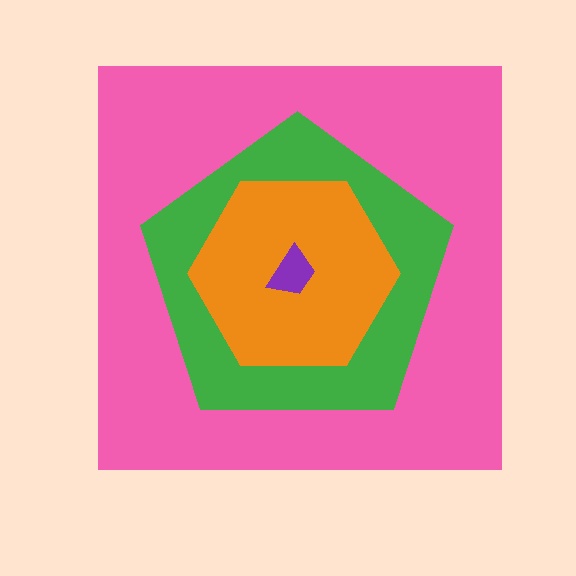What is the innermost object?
The purple trapezoid.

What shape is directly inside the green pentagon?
The orange hexagon.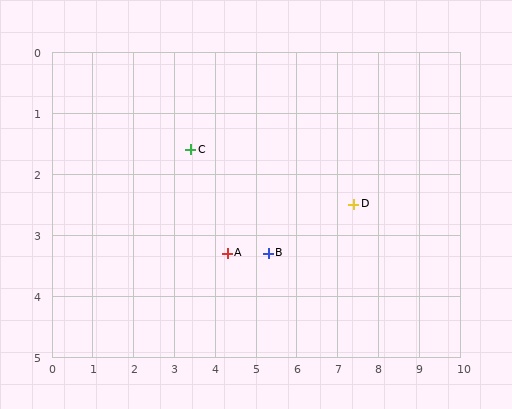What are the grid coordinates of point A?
Point A is at approximately (4.3, 3.3).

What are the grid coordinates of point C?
Point C is at approximately (3.4, 1.6).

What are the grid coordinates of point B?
Point B is at approximately (5.3, 3.3).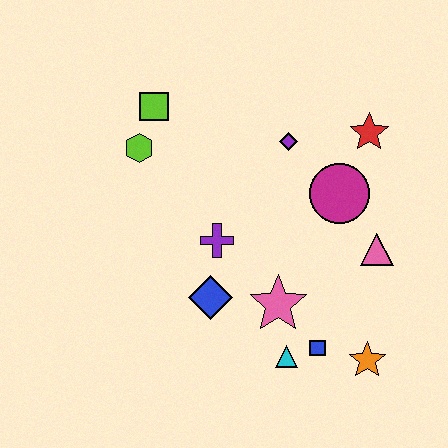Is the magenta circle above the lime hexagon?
No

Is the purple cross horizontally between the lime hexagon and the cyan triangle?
Yes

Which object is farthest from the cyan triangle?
The lime square is farthest from the cyan triangle.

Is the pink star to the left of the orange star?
Yes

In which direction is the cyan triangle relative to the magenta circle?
The cyan triangle is below the magenta circle.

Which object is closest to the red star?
The magenta circle is closest to the red star.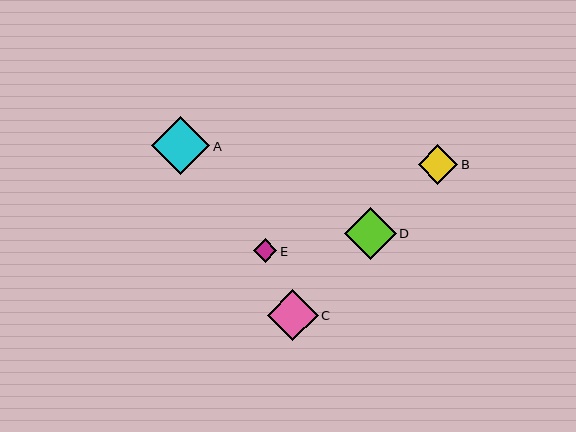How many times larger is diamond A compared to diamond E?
Diamond A is approximately 2.5 times the size of diamond E.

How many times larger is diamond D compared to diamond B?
Diamond D is approximately 1.3 times the size of diamond B.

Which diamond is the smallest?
Diamond E is the smallest with a size of approximately 24 pixels.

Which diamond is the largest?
Diamond A is the largest with a size of approximately 59 pixels.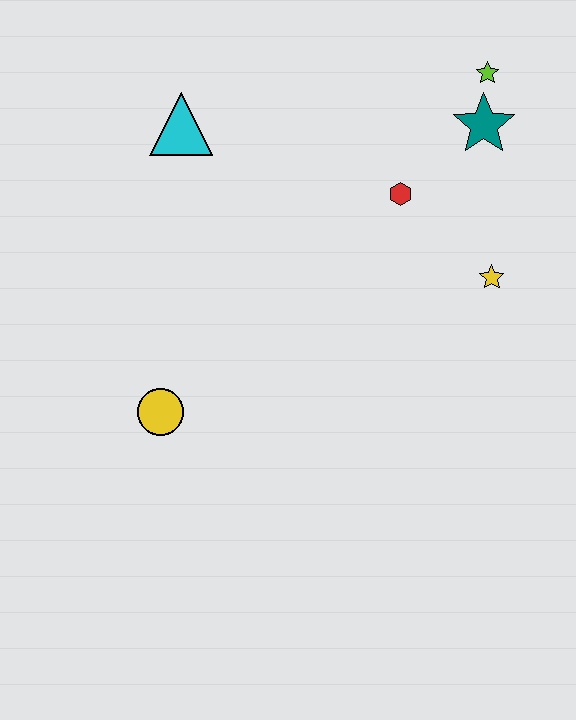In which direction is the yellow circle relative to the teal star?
The yellow circle is to the left of the teal star.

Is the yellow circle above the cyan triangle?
No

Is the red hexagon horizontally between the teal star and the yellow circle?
Yes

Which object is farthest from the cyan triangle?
The yellow star is farthest from the cyan triangle.